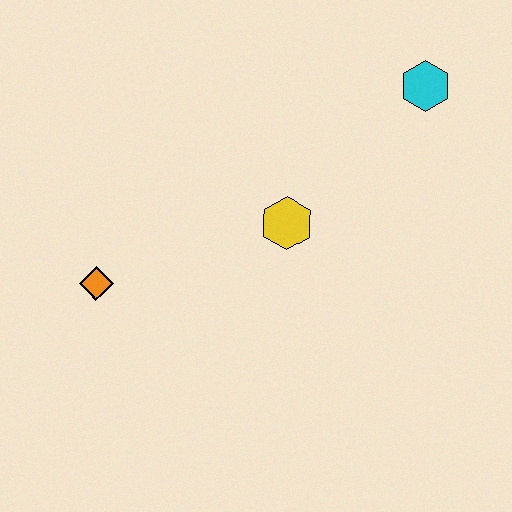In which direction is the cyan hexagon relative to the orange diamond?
The cyan hexagon is to the right of the orange diamond.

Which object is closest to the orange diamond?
The yellow hexagon is closest to the orange diamond.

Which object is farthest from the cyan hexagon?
The orange diamond is farthest from the cyan hexagon.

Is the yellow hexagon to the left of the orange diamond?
No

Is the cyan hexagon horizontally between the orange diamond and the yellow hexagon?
No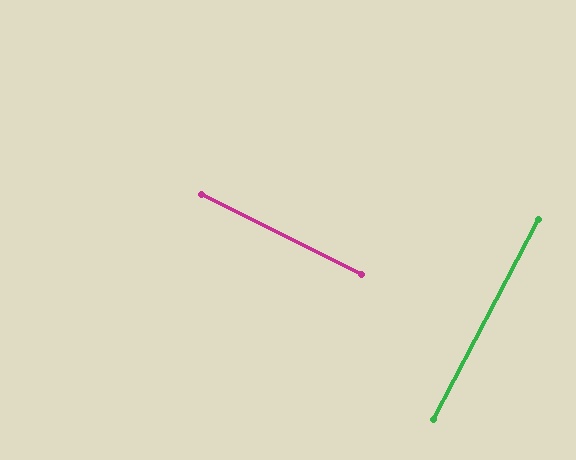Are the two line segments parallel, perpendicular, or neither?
Perpendicular — they meet at approximately 89°.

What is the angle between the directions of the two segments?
Approximately 89 degrees.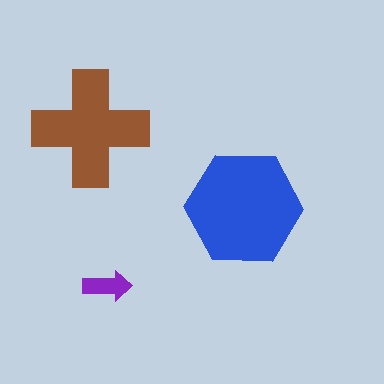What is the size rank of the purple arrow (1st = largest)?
3rd.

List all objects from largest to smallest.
The blue hexagon, the brown cross, the purple arrow.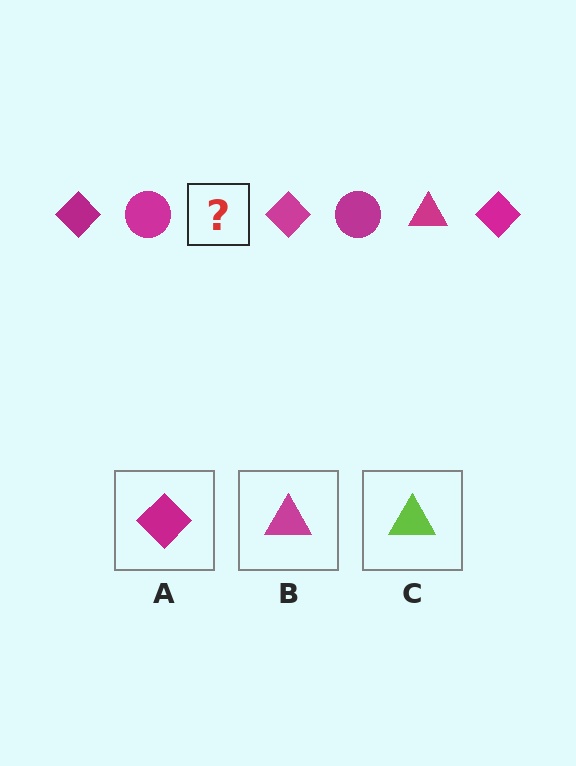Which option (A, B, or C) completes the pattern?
B.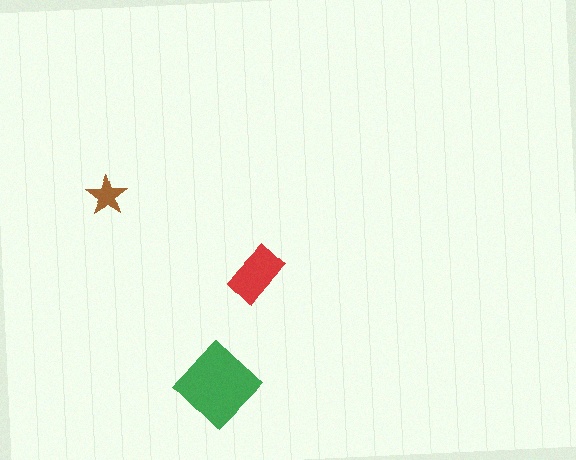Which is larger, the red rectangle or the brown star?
The red rectangle.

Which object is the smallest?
The brown star.